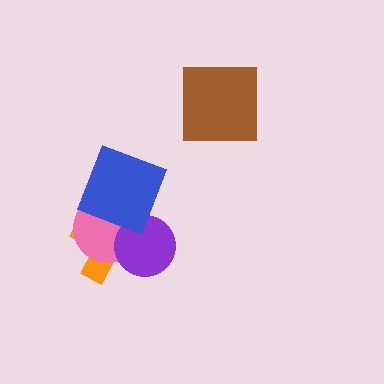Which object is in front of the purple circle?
The blue diamond is in front of the purple circle.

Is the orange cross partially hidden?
Yes, it is partially covered by another shape.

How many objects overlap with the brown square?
0 objects overlap with the brown square.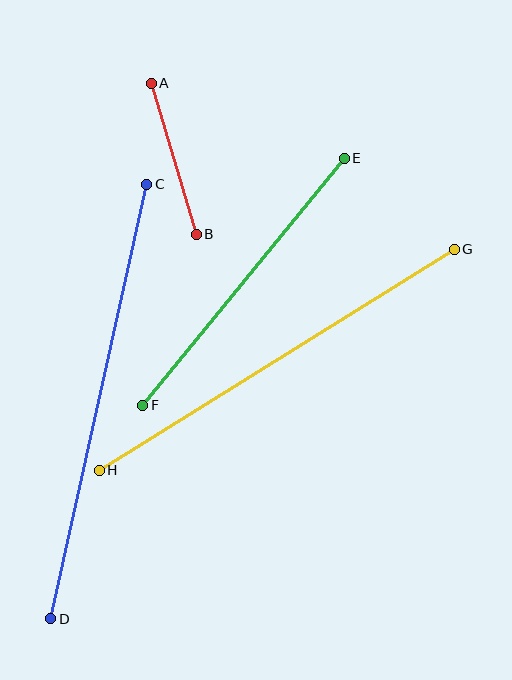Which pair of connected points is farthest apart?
Points C and D are farthest apart.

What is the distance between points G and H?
The distance is approximately 418 pixels.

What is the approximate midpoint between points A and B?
The midpoint is at approximately (174, 159) pixels.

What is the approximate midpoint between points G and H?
The midpoint is at approximately (277, 360) pixels.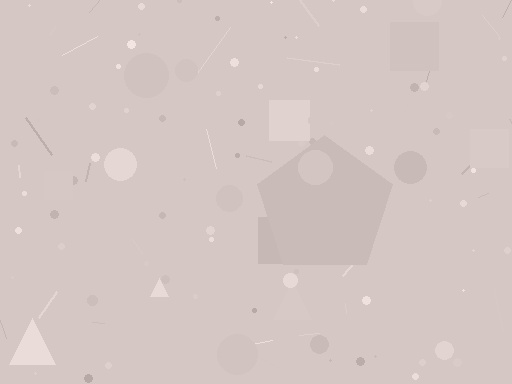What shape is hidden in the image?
A pentagon is hidden in the image.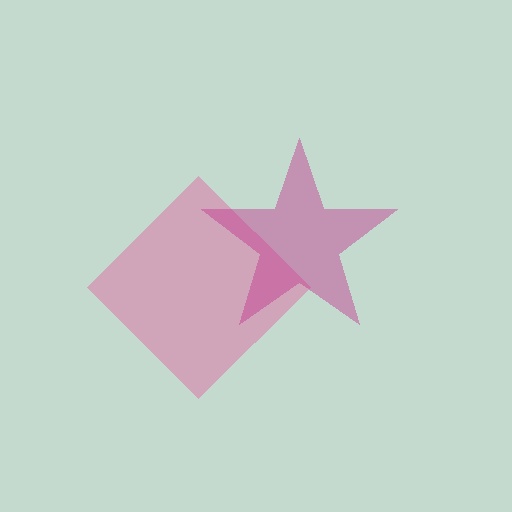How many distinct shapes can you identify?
There are 2 distinct shapes: a pink diamond, a magenta star.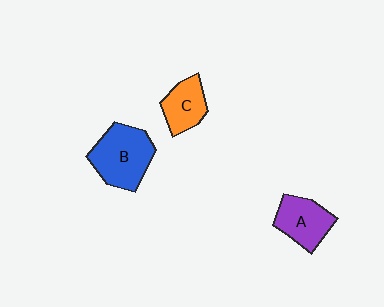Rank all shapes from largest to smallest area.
From largest to smallest: B (blue), A (purple), C (orange).